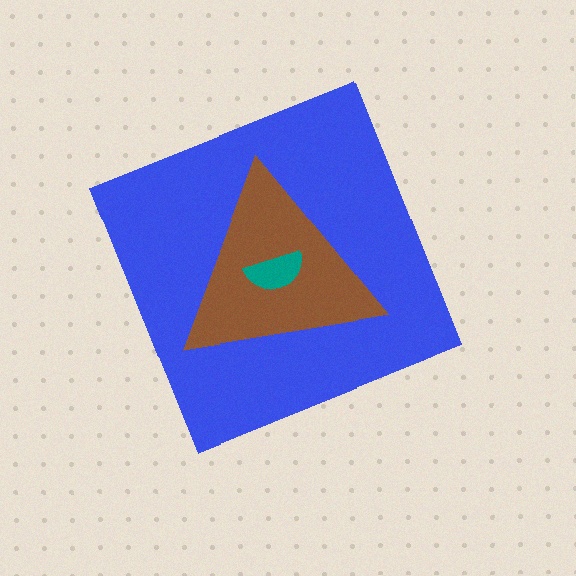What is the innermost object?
The teal semicircle.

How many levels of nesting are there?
3.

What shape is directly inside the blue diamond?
The brown triangle.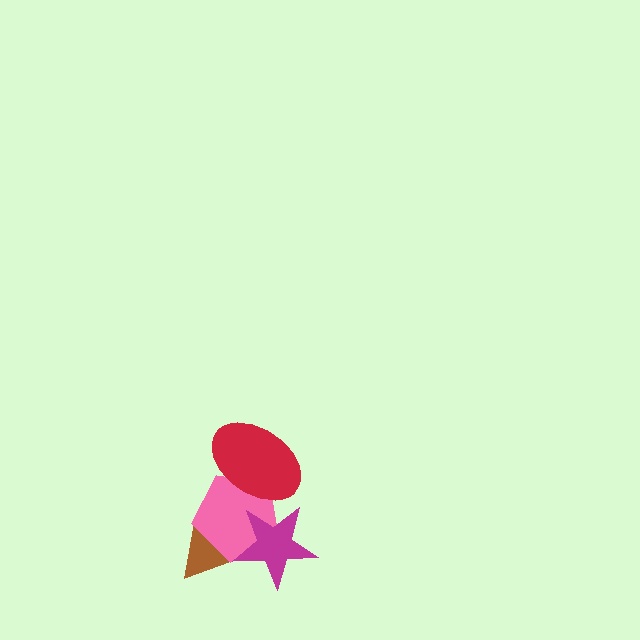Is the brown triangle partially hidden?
Yes, it is partially covered by another shape.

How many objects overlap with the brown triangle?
2 objects overlap with the brown triangle.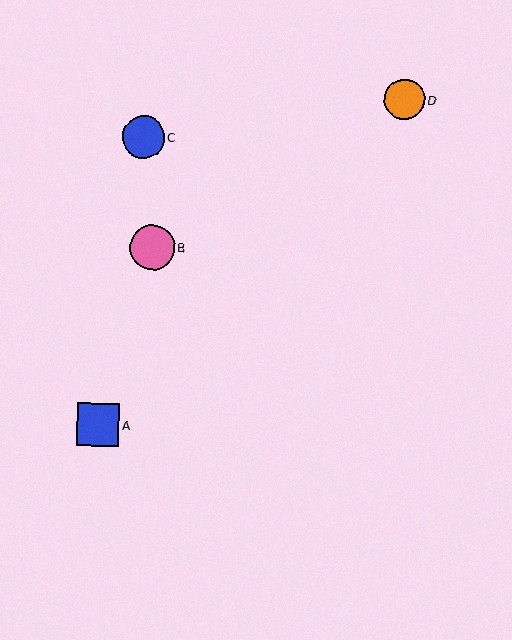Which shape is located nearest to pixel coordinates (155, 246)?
The pink circle (labeled B) at (152, 248) is nearest to that location.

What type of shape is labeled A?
Shape A is a blue square.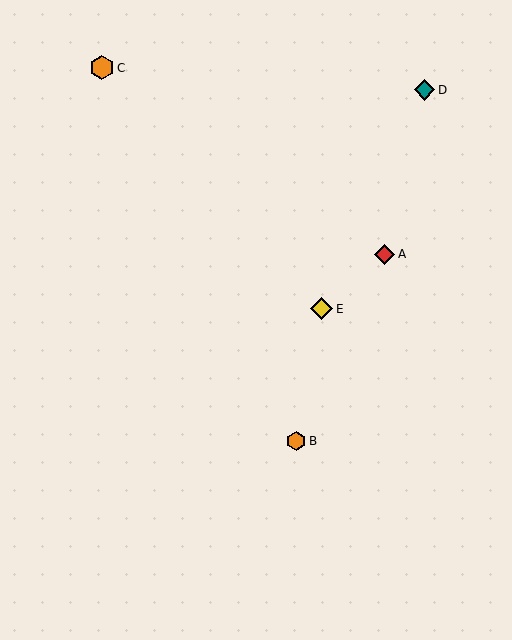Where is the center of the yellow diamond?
The center of the yellow diamond is at (322, 309).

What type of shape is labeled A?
Shape A is a red diamond.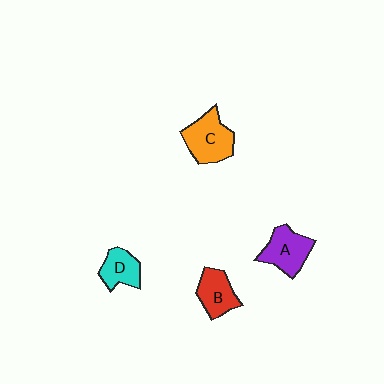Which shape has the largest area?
Shape C (orange).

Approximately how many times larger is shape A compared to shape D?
Approximately 1.3 times.